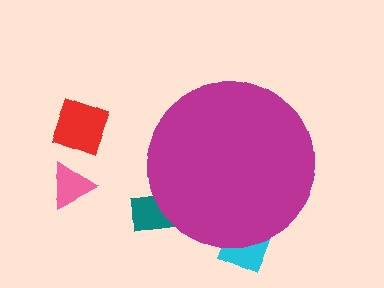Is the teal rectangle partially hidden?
Yes, the teal rectangle is partially hidden behind the magenta circle.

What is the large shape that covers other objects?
A magenta circle.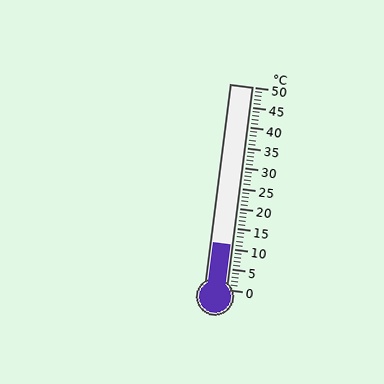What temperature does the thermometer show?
The thermometer shows approximately 11°C.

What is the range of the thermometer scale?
The thermometer scale ranges from 0°C to 50°C.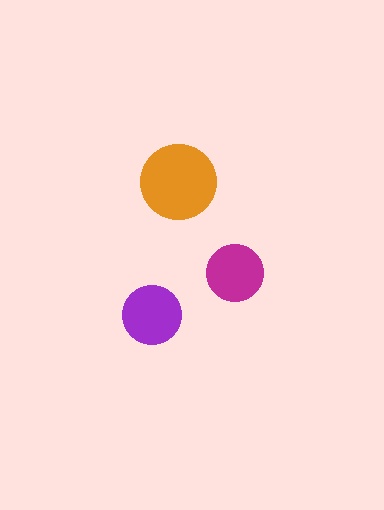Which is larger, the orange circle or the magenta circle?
The orange one.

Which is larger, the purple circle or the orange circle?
The orange one.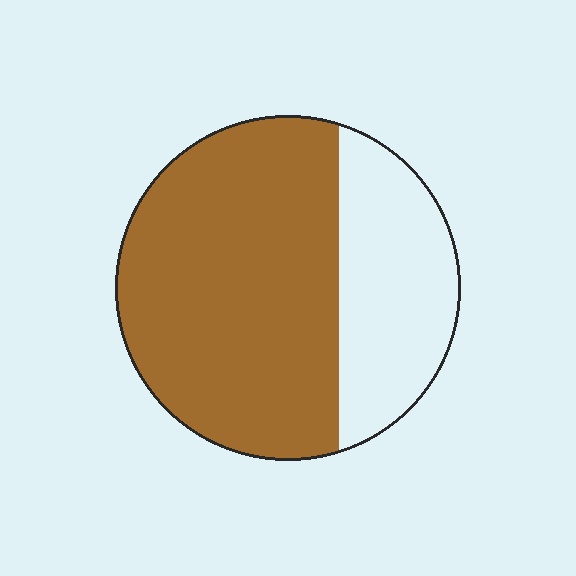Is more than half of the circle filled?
Yes.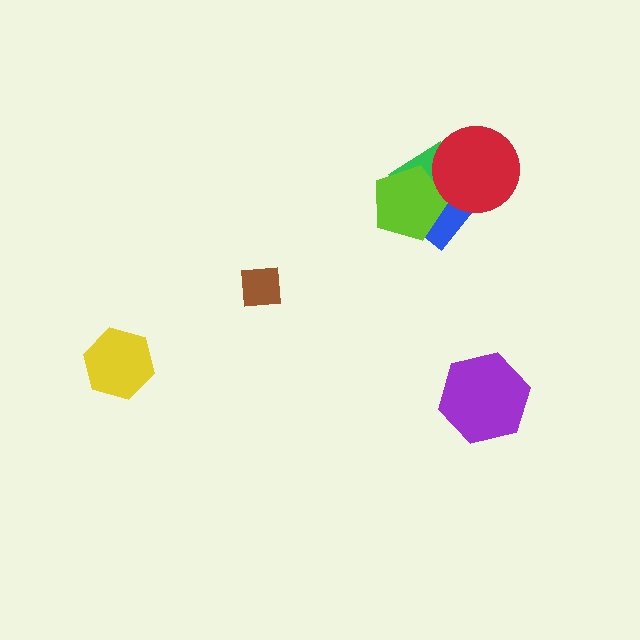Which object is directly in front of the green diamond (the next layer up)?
The blue rectangle is directly in front of the green diamond.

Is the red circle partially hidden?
No, no other shape covers it.